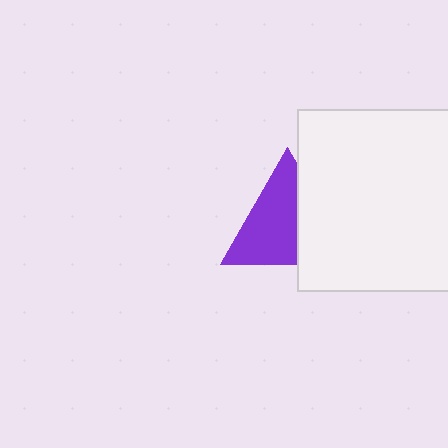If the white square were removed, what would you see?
You would see the complete purple triangle.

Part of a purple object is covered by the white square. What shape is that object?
It is a triangle.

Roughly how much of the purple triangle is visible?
About half of it is visible (roughly 63%).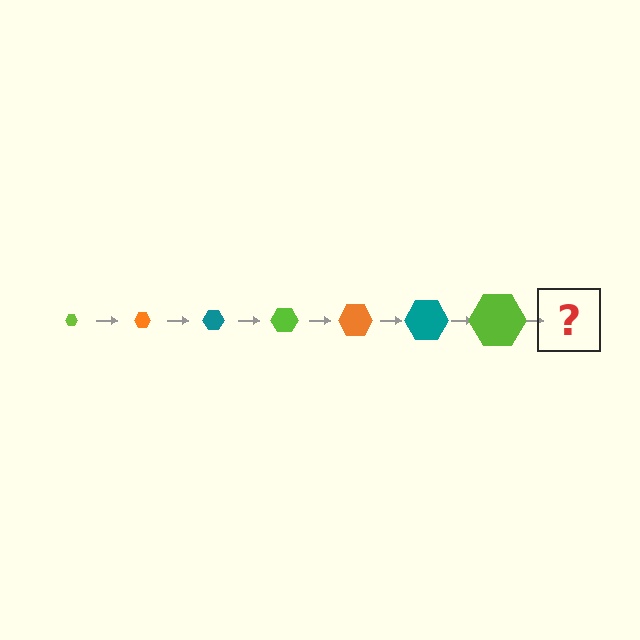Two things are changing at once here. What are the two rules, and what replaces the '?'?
The two rules are that the hexagon grows larger each step and the color cycles through lime, orange, and teal. The '?' should be an orange hexagon, larger than the previous one.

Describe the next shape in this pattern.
It should be an orange hexagon, larger than the previous one.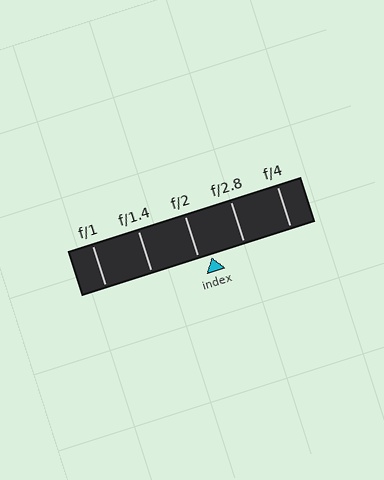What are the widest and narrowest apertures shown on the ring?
The widest aperture shown is f/1 and the narrowest is f/4.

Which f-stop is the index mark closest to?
The index mark is closest to f/2.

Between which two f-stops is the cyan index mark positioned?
The index mark is between f/2 and f/2.8.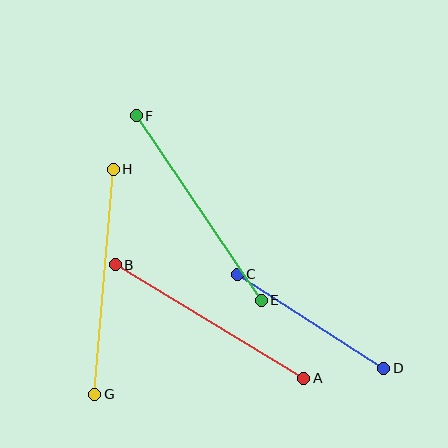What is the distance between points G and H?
The distance is approximately 226 pixels.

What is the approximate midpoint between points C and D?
The midpoint is at approximately (311, 321) pixels.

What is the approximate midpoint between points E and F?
The midpoint is at approximately (199, 208) pixels.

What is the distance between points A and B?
The distance is approximately 220 pixels.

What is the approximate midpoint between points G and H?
The midpoint is at approximately (104, 282) pixels.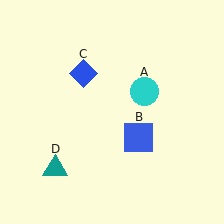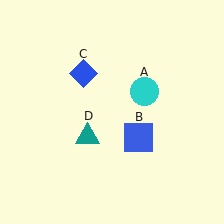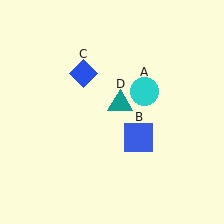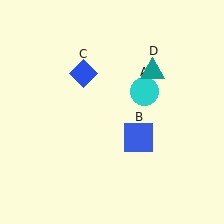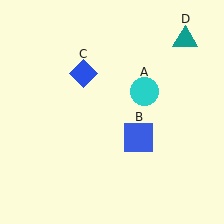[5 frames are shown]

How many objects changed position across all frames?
1 object changed position: teal triangle (object D).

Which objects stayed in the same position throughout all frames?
Cyan circle (object A) and blue square (object B) and blue diamond (object C) remained stationary.